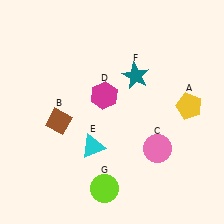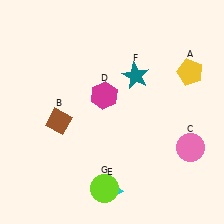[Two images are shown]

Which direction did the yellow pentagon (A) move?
The yellow pentagon (A) moved up.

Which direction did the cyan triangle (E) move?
The cyan triangle (E) moved down.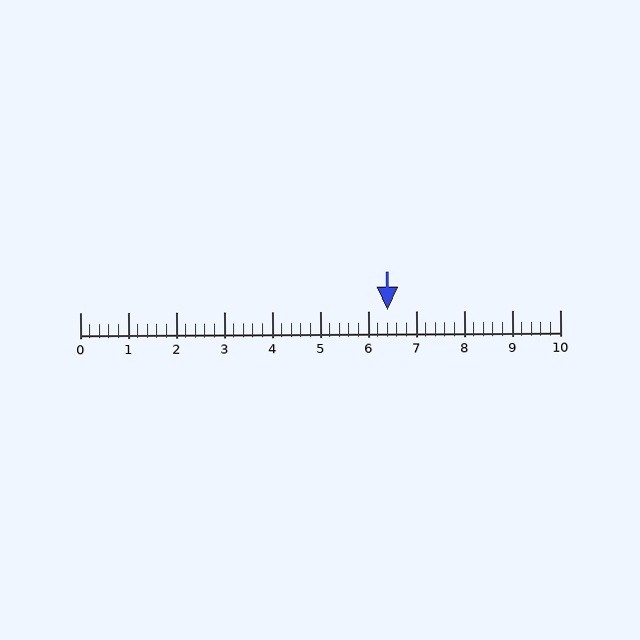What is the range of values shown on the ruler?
The ruler shows values from 0 to 10.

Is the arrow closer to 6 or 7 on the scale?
The arrow is closer to 6.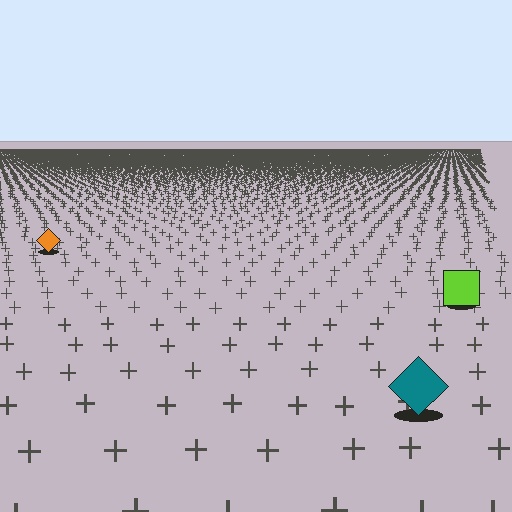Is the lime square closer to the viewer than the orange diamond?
Yes. The lime square is closer — you can tell from the texture gradient: the ground texture is coarser near it.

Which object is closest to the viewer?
The teal diamond is closest. The texture marks near it are larger and more spread out.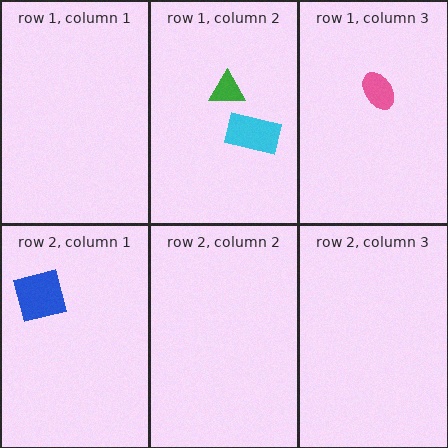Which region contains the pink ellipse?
The row 1, column 3 region.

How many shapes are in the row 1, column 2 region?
2.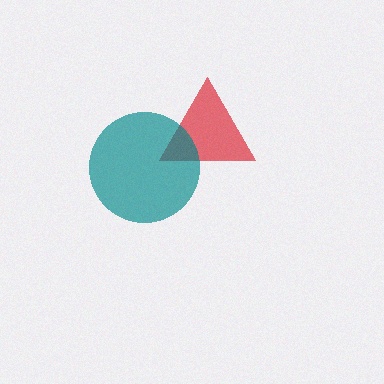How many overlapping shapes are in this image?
There are 2 overlapping shapes in the image.